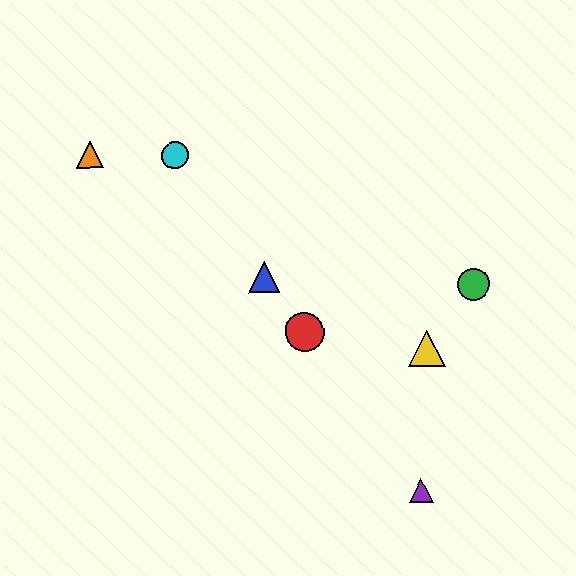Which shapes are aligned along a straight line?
The red circle, the blue triangle, the purple triangle, the cyan circle are aligned along a straight line.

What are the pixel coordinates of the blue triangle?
The blue triangle is at (264, 277).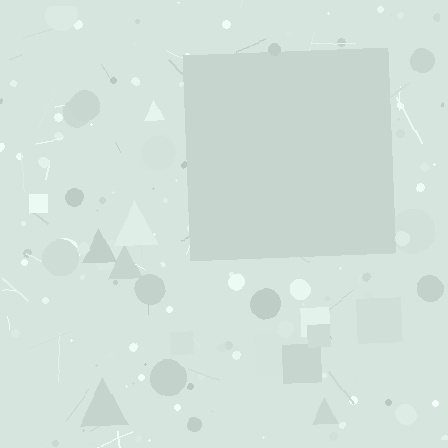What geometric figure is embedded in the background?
A square is embedded in the background.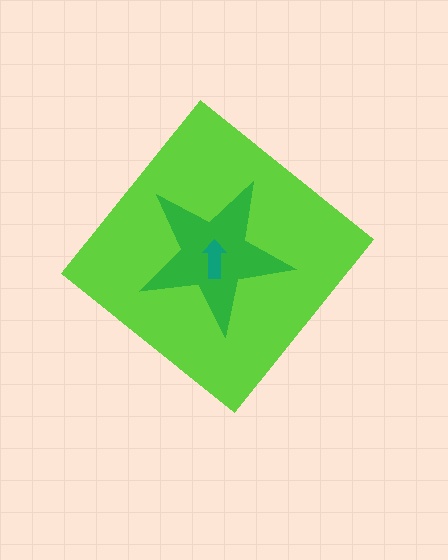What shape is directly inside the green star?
The teal arrow.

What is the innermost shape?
The teal arrow.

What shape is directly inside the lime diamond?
The green star.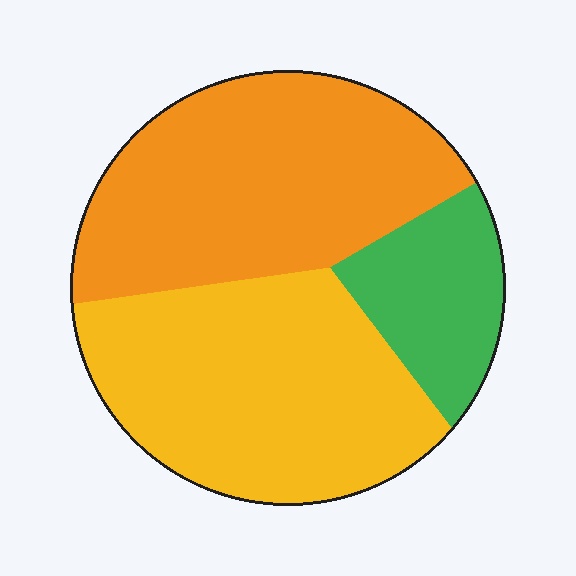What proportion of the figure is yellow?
Yellow covers roughly 40% of the figure.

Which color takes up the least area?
Green, at roughly 15%.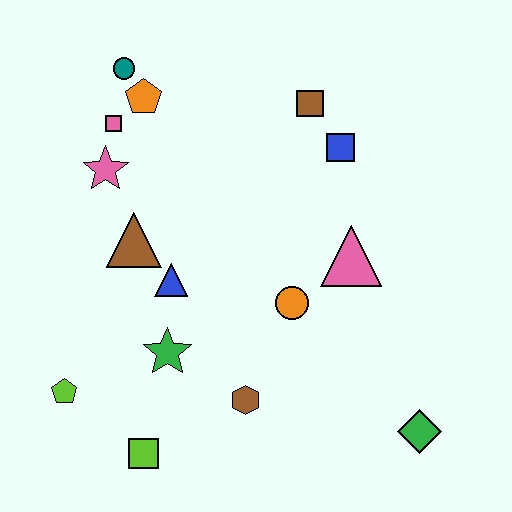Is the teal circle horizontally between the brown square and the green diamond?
No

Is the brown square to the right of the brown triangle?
Yes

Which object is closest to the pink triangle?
The orange circle is closest to the pink triangle.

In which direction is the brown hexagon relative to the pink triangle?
The brown hexagon is below the pink triangle.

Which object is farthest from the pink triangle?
The lime pentagon is farthest from the pink triangle.